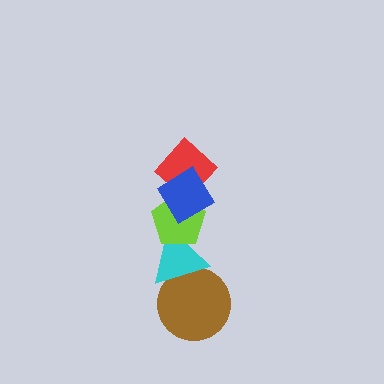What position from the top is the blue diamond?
The blue diamond is 1st from the top.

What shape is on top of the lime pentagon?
The red diamond is on top of the lime pentagon.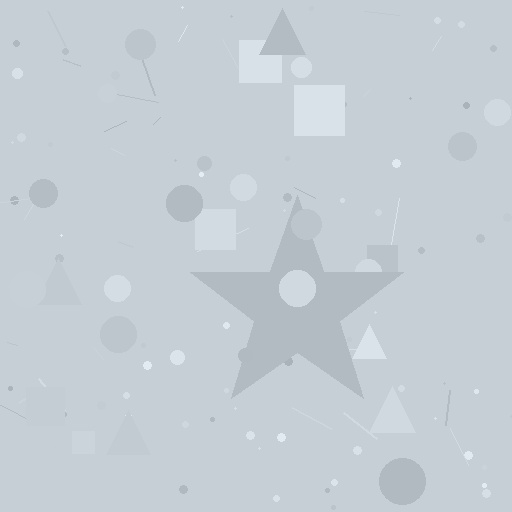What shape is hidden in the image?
A star is hidden in the image.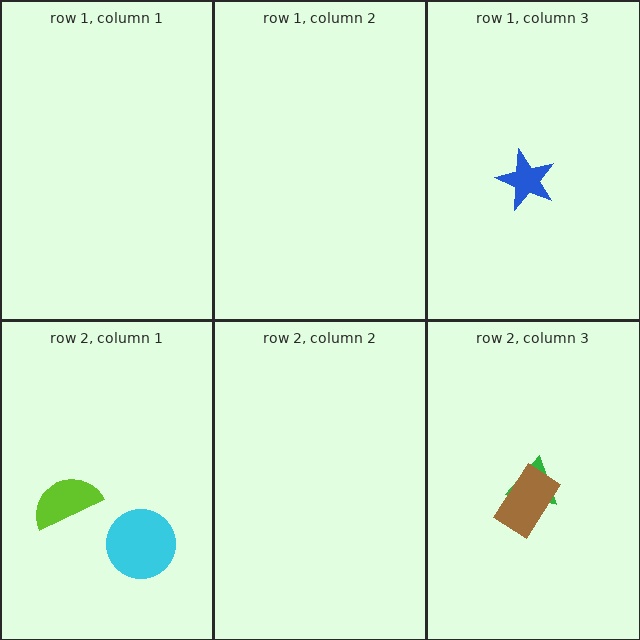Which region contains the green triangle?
The row 2, column 3 region.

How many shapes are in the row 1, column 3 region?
1.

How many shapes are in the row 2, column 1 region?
2.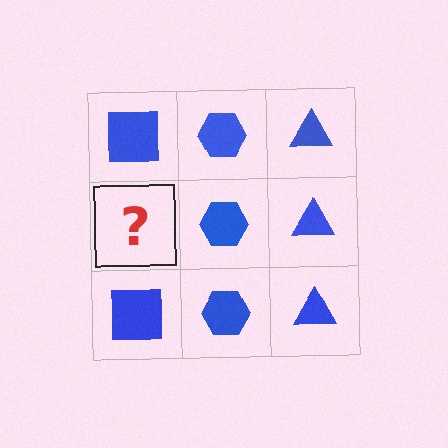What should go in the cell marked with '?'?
The missing cell should contain a blue square.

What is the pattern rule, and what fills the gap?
The rule is that each column has a consistent shape. The gap should be filled with a blue square.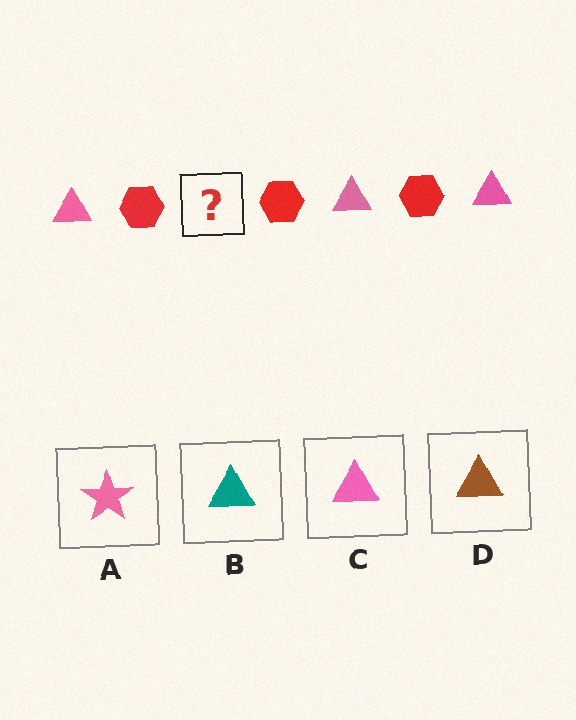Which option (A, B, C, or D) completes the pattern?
C.